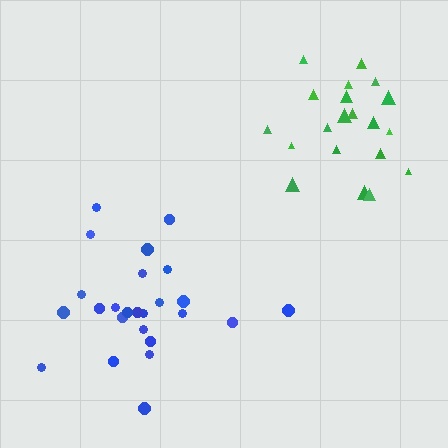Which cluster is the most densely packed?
Blue.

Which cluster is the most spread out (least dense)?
Green.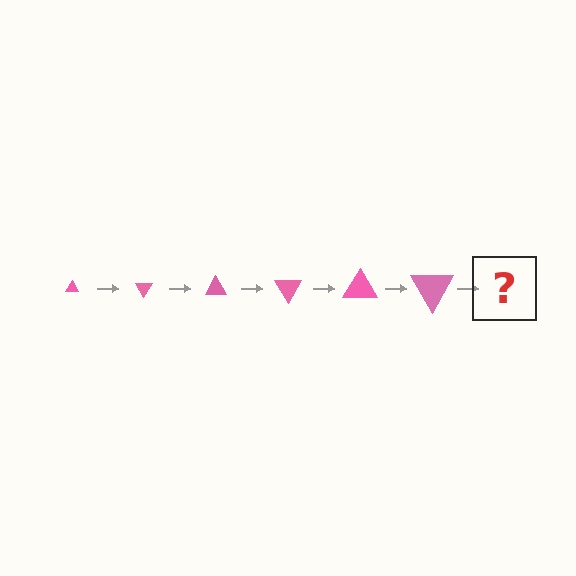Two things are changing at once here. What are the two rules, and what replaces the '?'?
The two rules are that the triangle grows larger each step and it rotates 60 degrees each step. The '?' should be a triangle, larger than the previous one and rotated 360 degrees from the start.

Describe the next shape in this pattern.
It should be a triangle, larger than the previous one and rotated 360 degrees from the start.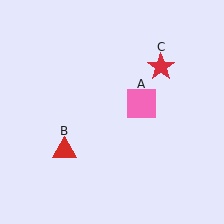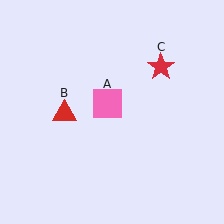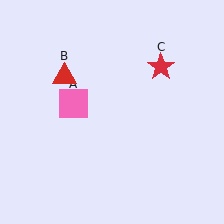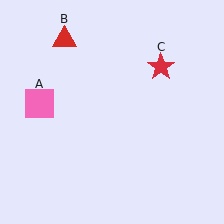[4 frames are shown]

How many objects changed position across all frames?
2 objects changed position: pink square (object A), red triangle (object B).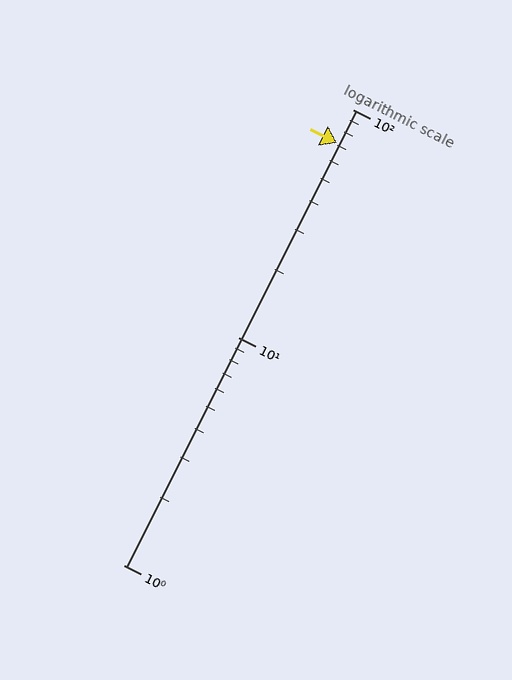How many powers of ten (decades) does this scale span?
The scale spans 2 decades, from 1 to 100.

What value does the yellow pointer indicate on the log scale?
The pointer indicates approximately 71.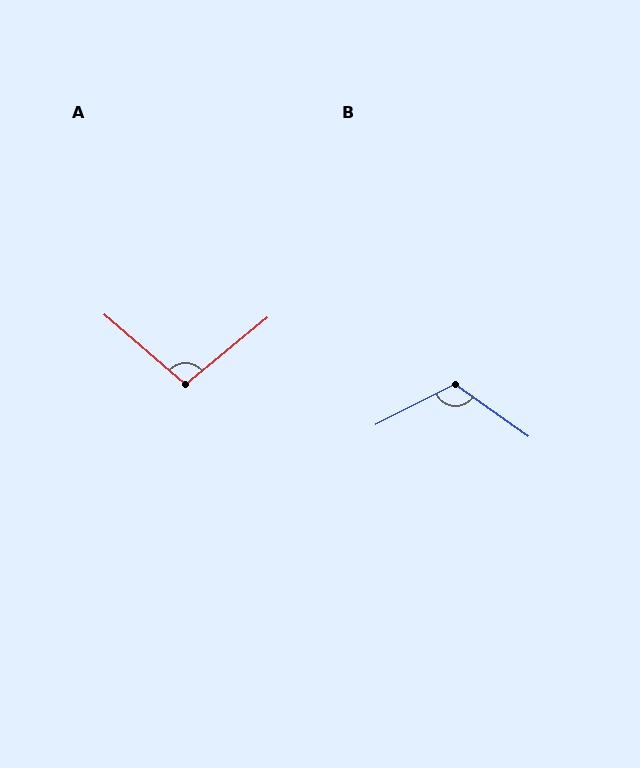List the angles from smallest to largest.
A (100°), B (118°).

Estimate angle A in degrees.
Approximately 100 degrees.